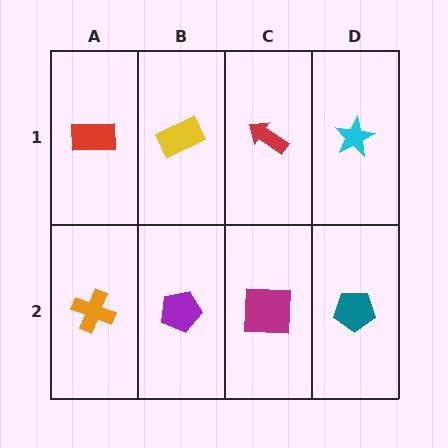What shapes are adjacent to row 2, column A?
A red rectangle (row 1, column A), a purple pentagon (row 2, column B).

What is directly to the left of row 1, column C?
A yellow rectangle.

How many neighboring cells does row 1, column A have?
2.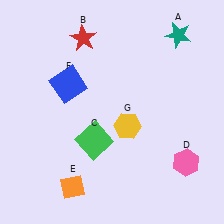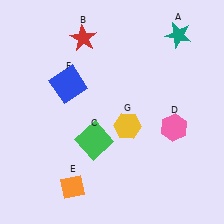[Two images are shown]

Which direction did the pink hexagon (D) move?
The pink hexagon (D) moved up.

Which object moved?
The pink hexagon (D) moved up.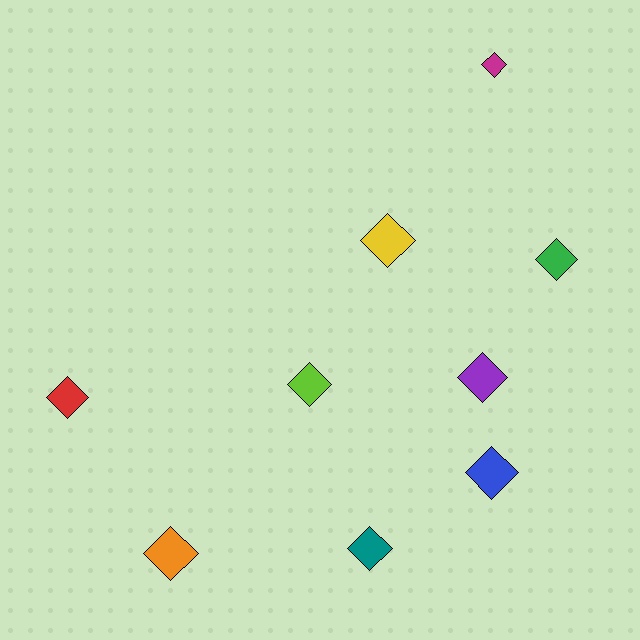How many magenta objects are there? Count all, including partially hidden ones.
There is 1 magenta object.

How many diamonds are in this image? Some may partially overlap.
There are 9 diamonds.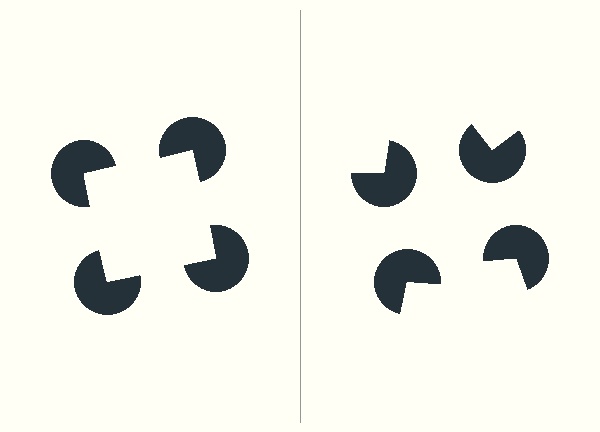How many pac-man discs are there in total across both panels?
8 — 4 on each side.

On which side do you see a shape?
An illusory square appears on the left side. On the right side the wedge cuts are rotated, so no coherent shape forms.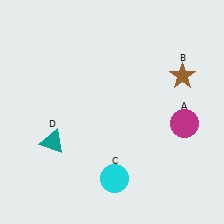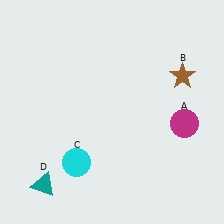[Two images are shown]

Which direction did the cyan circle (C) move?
The cyan circle (C) moved left.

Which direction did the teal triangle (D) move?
The teal triangle (D) moved down.